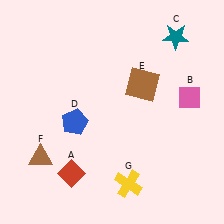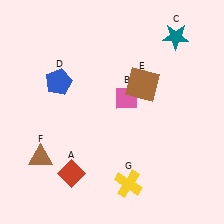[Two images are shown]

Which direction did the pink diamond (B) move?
The pink diamond (B) moved left.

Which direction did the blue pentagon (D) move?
The blue pentagon (D) moved up.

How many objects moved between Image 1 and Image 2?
2 objects moved between the two images.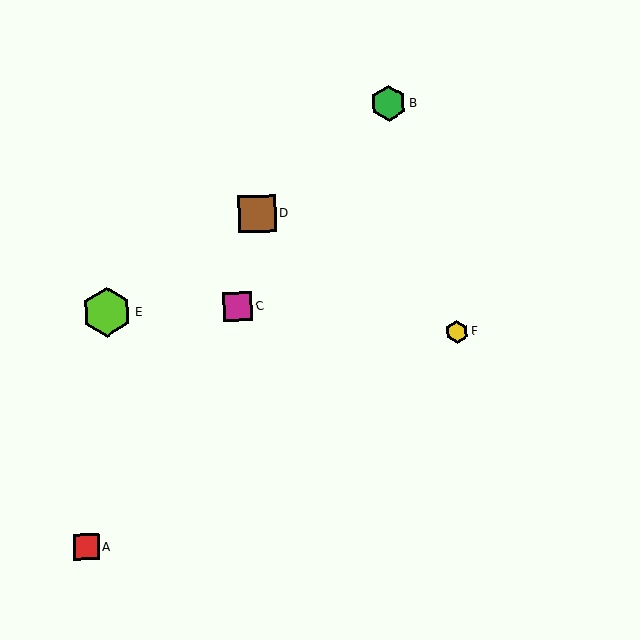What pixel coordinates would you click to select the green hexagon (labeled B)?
Click at (388, 103) to select the green hexagon B.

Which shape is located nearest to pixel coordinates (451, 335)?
The yellow hexagon (labeled F) at (457, 332) is nearest to that location.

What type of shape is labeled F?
Shape F is a yellow hexagon.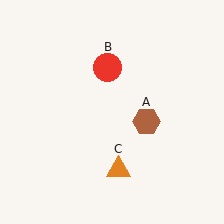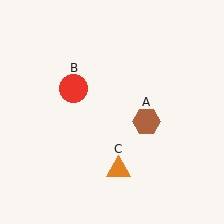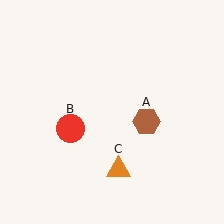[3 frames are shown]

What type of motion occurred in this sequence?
The red circle (object B) rotated counterclockwise around the center of the scene.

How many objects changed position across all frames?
1 object changed position: red circle (object B).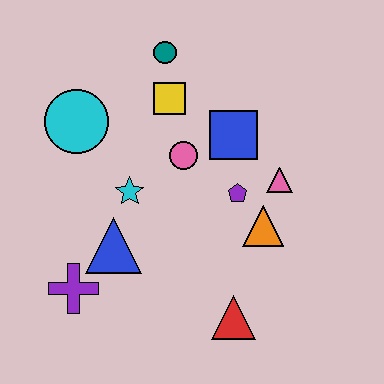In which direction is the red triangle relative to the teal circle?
The red triangle is below the teal circle.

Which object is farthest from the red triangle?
The teal circle is farthest from the red triangle.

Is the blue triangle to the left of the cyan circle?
No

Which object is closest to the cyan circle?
The cyan star is closest to the cyan circle.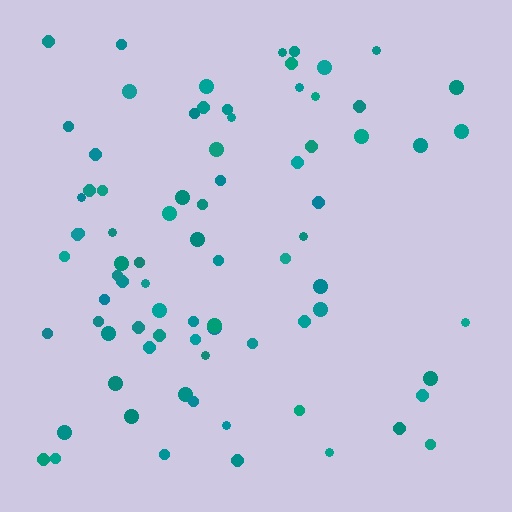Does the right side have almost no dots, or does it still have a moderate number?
Still a moderate number, just noticeably fewer than the left.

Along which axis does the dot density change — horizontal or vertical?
Horizontal.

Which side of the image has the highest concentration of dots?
The left.